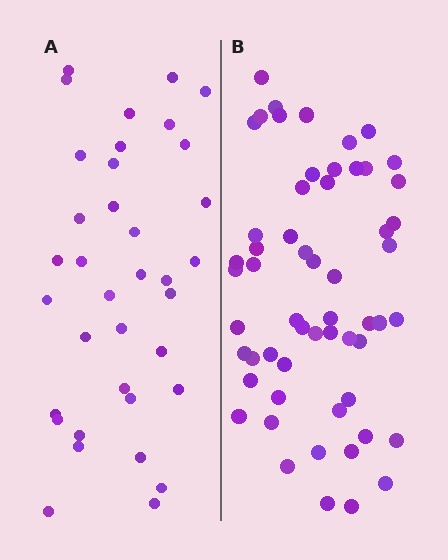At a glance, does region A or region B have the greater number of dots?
Region B (the right region) has more dots.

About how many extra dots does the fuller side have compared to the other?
Region B has approximately 20 more dots than region A.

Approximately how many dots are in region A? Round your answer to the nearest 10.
About 40 dots. (The exact count is 36, which rounds to 40.)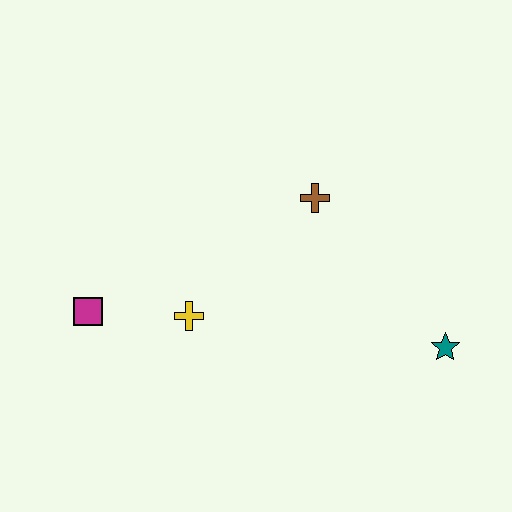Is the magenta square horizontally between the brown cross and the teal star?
No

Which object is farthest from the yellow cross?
The teal star is farthest from the yellow cross.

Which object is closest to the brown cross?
The yellow cross is closest to the brown cross.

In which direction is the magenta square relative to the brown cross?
The magenta square is to the left of the brown cross.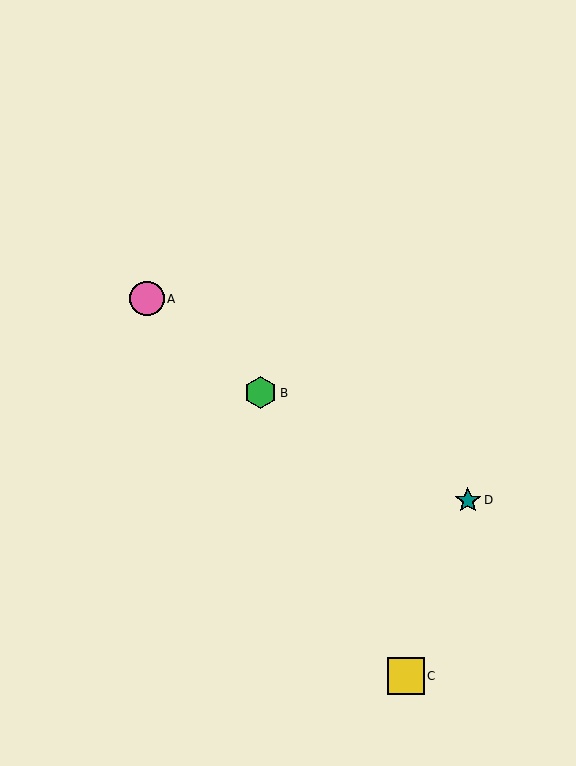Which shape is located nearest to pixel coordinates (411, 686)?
The yellow square (labeled C) at (406, 676) is nearest to that location.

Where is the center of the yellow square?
The center of the yellow square is at (406, 676).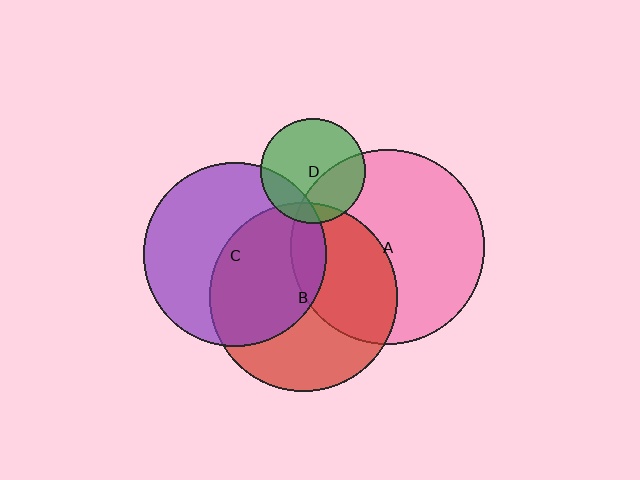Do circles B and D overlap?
Yes.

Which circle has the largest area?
Circle A (pink).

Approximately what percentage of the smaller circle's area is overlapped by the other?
Approximately 10%.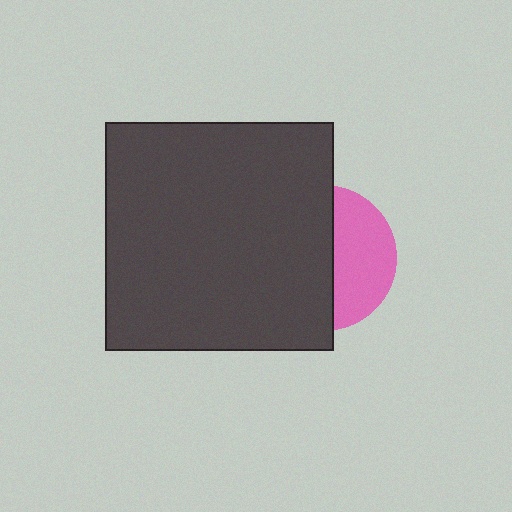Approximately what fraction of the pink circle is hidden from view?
Roughly 59% of the pink circle is hidden behind the dark gray square.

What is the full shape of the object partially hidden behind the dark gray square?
The partially hidden object is a pink circle.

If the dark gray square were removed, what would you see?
You would see the complete pink circle.